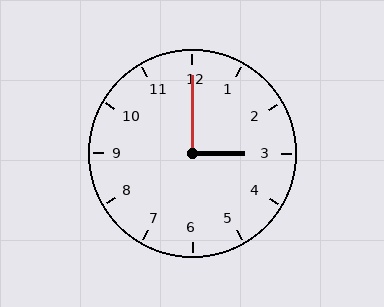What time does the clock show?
3:00.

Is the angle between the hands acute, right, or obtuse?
It is right.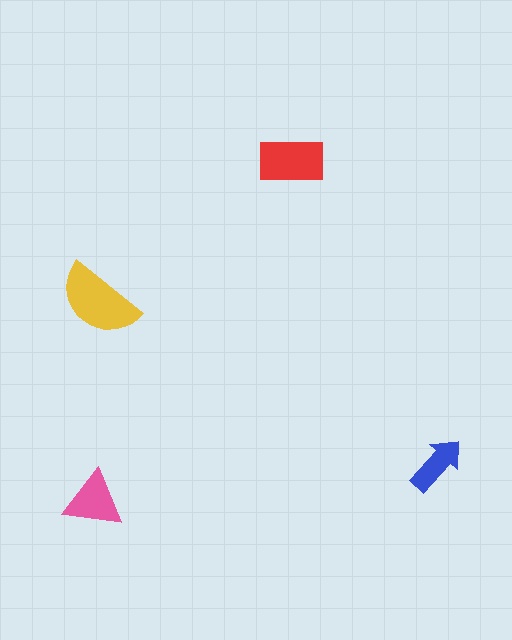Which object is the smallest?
The blue arrow.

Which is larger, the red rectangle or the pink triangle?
The red rectangle.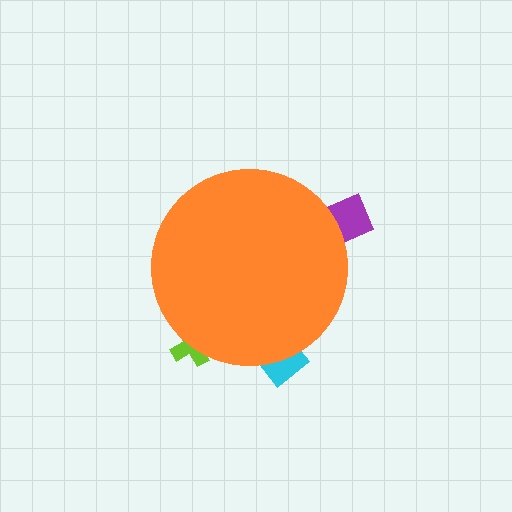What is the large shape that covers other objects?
An orange circle.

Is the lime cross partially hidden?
Yes, the lime cross is partially hidden behind the orange circle.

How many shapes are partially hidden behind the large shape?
3 shapes are partially hidden.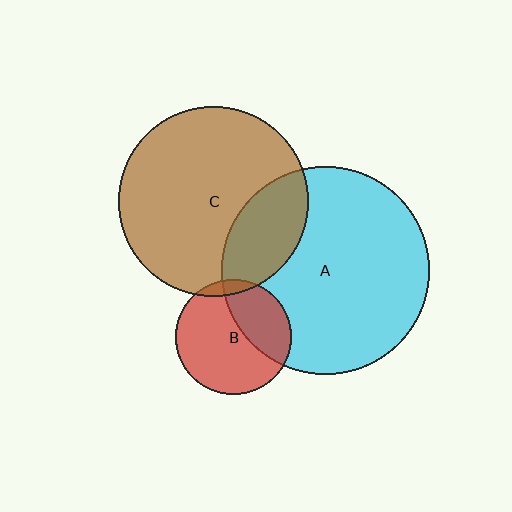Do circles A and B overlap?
Yes.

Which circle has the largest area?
Circle A (cyan).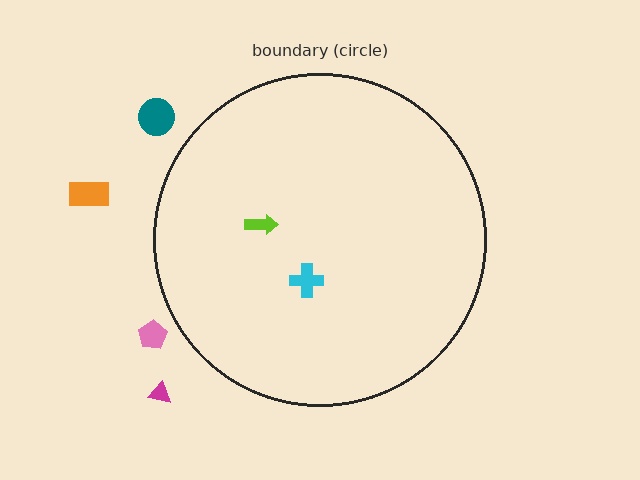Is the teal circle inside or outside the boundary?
Outside.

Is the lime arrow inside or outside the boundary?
Inside.